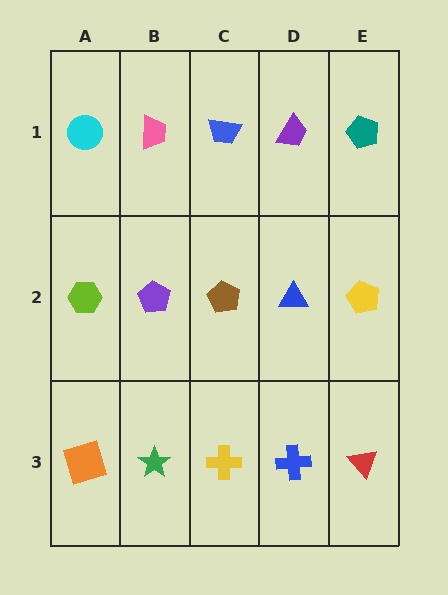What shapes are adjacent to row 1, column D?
A blue triangle (row 2, column D), a blue trapezoid (row 1, column C), a teal pentagon (row 1, column E).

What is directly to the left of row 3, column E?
A blue cross.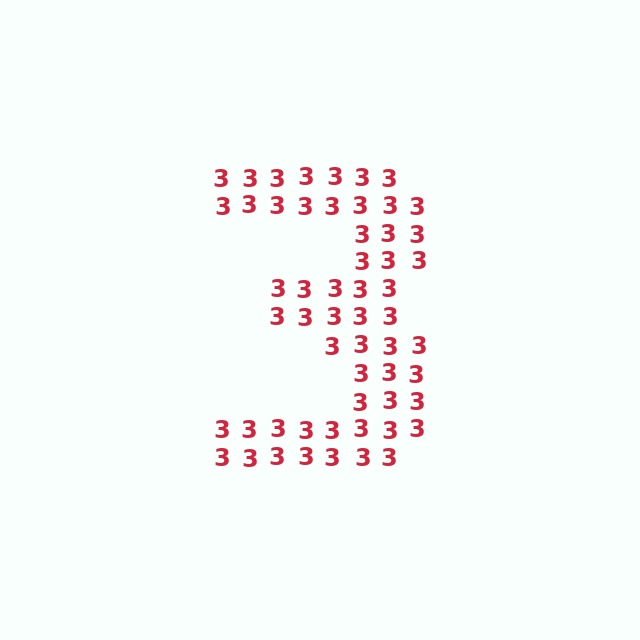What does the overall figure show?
The overall figure shows the digit 3.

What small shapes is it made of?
It is made of small digit 3's.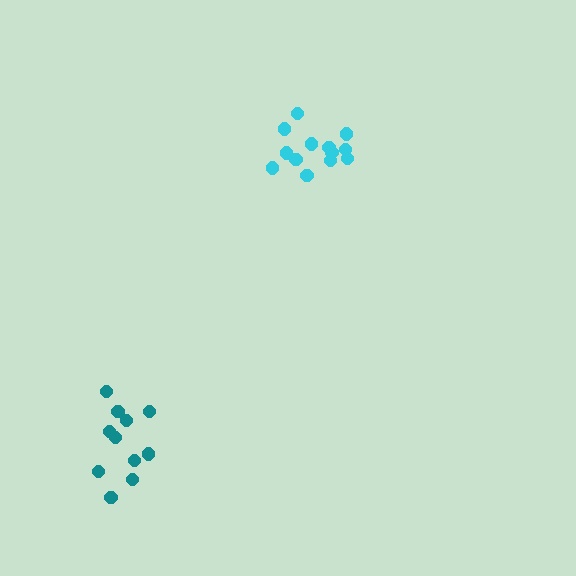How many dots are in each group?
Group 1: 13 dots, Group 2: 11 dots (24 total).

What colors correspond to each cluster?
The clusters are colored: cyan, teal.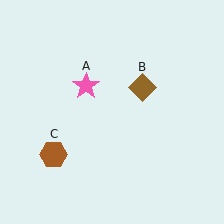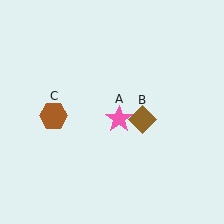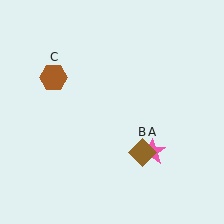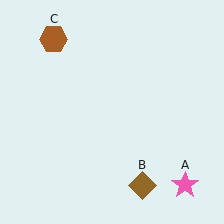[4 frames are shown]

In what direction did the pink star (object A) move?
The pink star (object A) moved down and to the right.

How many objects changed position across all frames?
3 objects changed position: pink star (object A), brown diamond (object B), brown hexagon (object C).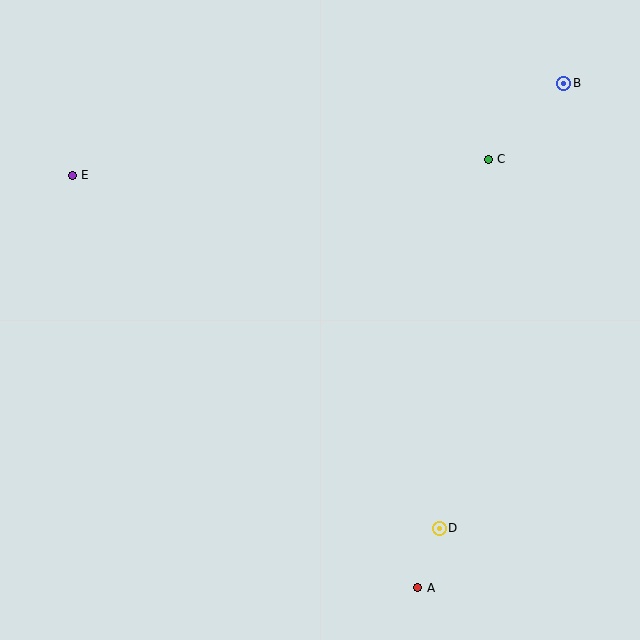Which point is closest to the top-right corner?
Point B is closest to the top-right corner.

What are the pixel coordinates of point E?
Point E is at (72, 175).